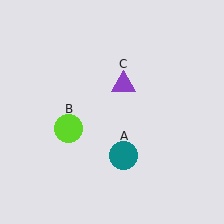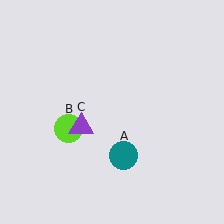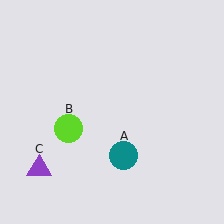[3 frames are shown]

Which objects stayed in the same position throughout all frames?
Teal circle (object A) and lime circle (object B) remained stationary.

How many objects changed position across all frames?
1 object changed position: purple triangle (object C).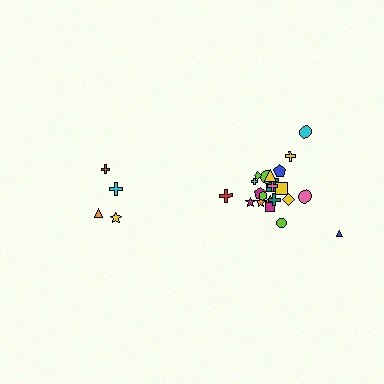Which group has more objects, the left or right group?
The right group.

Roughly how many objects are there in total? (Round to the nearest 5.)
Roughly 25 objects in total.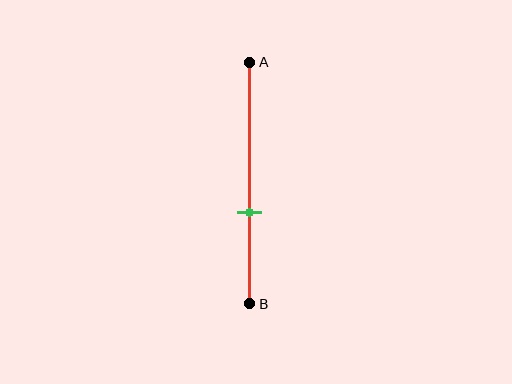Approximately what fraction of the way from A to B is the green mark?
The green mark is approximately 60% of the way from A to B.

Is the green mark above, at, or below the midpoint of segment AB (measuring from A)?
The green mark is below the midpoint of segment AB.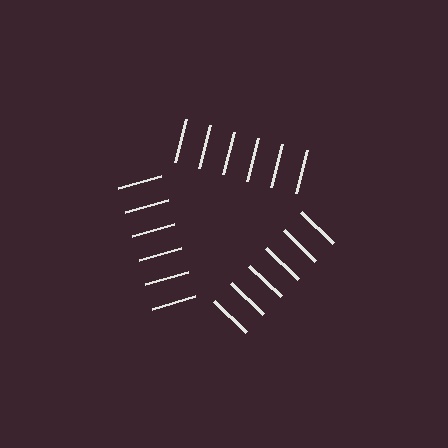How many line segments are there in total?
18 — 6 along each of the 3 edges.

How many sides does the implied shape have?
3 sides — the line-ends trace a triangle.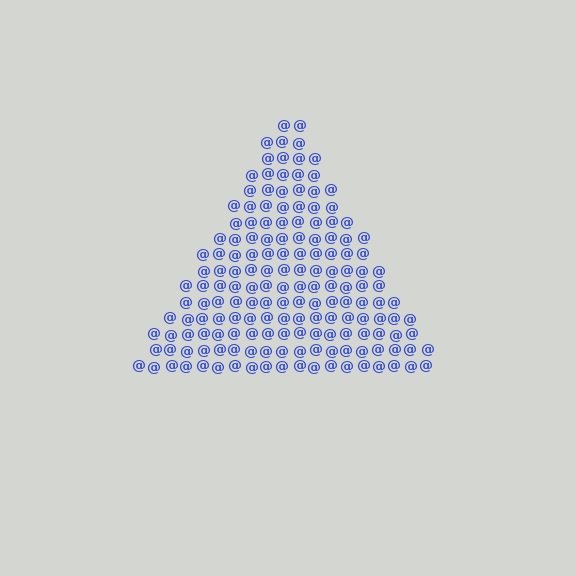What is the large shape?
The large shape is a triangle.